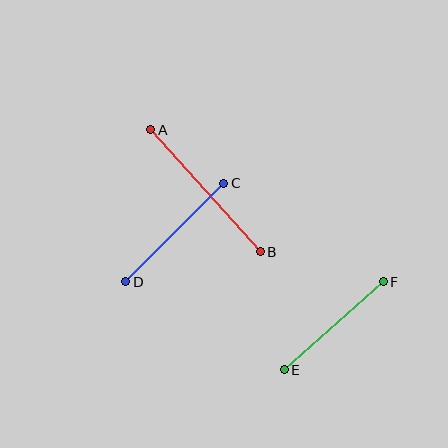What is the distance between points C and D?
The distance is approximately 139 pixels.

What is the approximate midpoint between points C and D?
The midpoint is at approximately (175, 233) pixels.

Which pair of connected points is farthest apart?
Points A and B are farthest apart.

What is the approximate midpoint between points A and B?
The midpoint is at approximately (206, 191) pixels.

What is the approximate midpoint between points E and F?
The midpoint is at approximately (334, 326) pixels.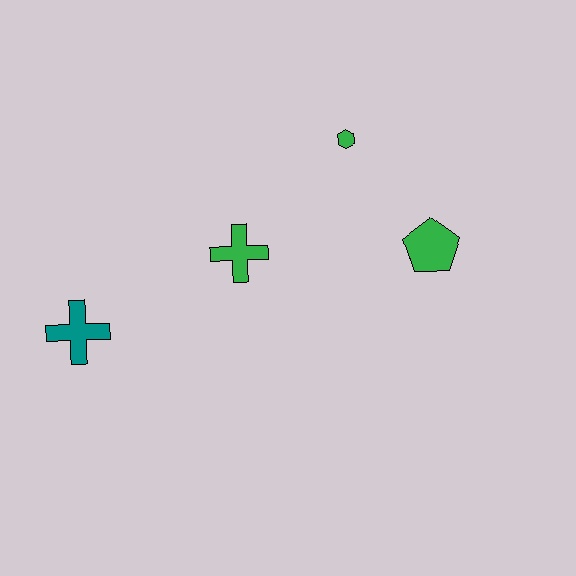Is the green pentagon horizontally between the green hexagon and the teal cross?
No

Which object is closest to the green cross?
The green hexagon is closest to the green cross.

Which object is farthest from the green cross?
The green pentagon is farthest from the green cross.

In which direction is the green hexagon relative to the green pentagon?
The green hexagon is above the green pentagon.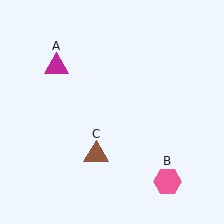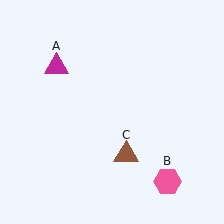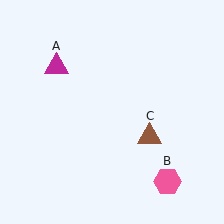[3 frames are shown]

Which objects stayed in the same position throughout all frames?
Magenta triangle (object A) and pink hexagon (object B) remained stationary.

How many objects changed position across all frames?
1 object changed position: brown triangle (object C).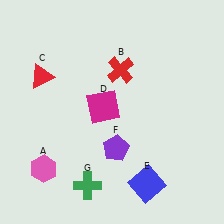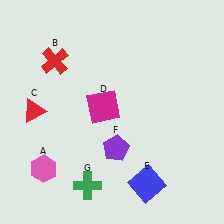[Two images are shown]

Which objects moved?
The objects that moved are: the red cross (B), the red triangle (C).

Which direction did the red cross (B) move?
The red cross (B) moved left.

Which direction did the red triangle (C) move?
The red triangle (C) moved down.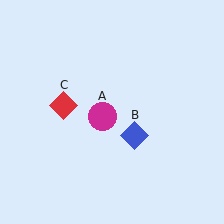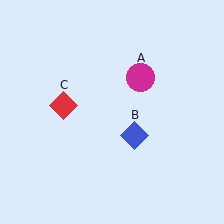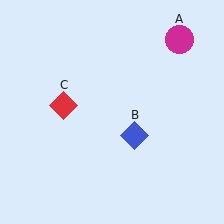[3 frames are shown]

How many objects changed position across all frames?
1 object changed position: magenta circle (object A).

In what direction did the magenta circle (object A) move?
The magenta circle (object A) moved up and to the right.